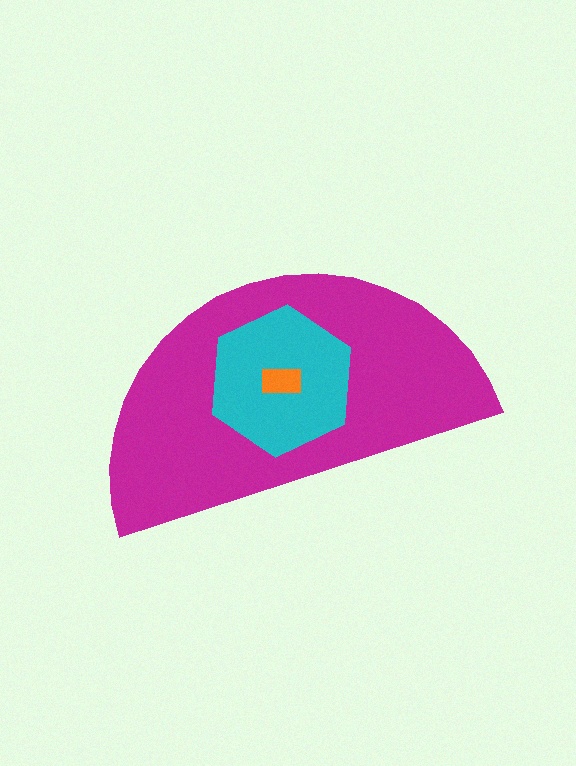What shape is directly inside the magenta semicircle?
The cyan hexagon.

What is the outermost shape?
The magenta semicircle.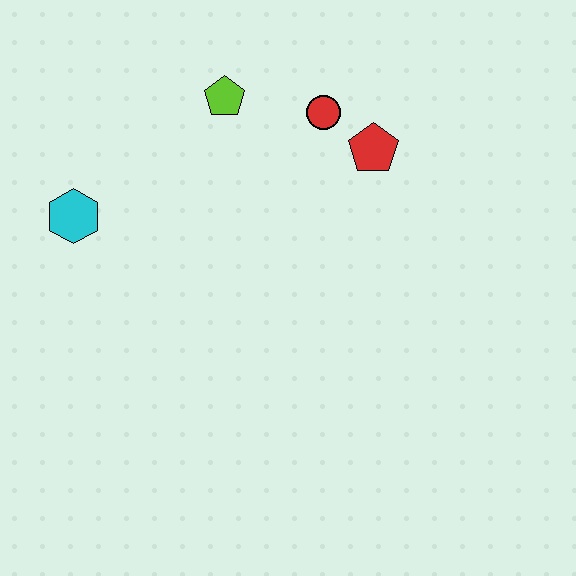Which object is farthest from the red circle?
The cyan hexagon is farthest from the red circle.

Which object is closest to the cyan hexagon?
The lime pentagon is closest to the cyan hexagon.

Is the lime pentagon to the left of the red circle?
Yes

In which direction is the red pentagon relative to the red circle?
The red pentagon is to the right of the red circle.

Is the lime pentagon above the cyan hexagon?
Yes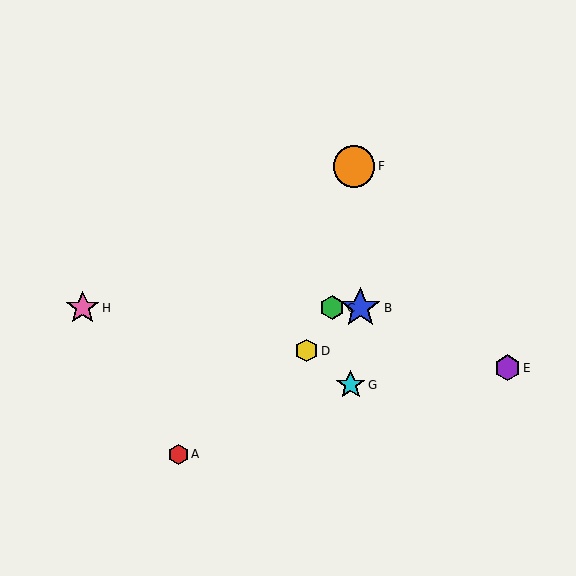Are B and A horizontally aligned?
No, B is at y≈308 and A is at y≈454.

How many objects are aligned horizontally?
3 objects (B, C, H) are aligned horizontally.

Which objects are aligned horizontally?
Objects B, C, H are aligned horizontally.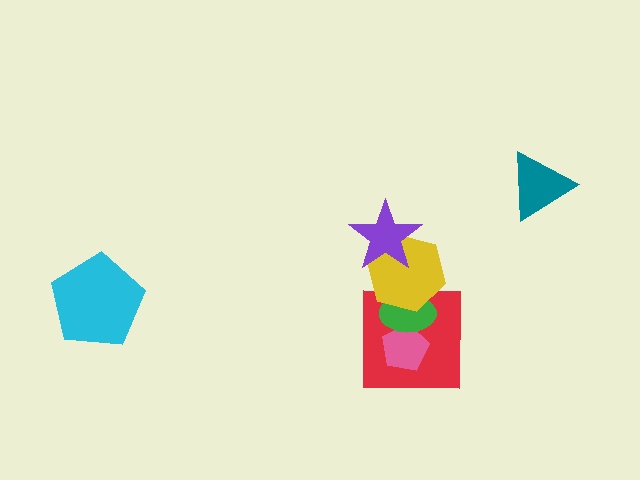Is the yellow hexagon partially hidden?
Yes, it is partially covered by another shape.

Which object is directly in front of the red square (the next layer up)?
The pink pentagon is directly in front of the red square.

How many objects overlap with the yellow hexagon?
3 objects overlap with the yellow hexagon.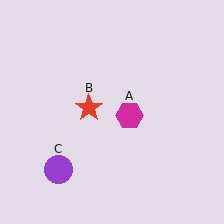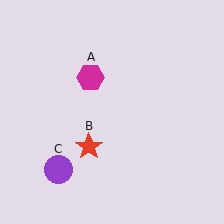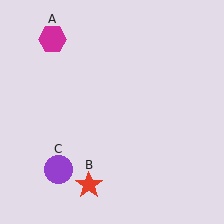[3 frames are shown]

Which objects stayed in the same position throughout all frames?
Purple circle (object C) remained stationary.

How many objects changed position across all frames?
2 objects changed position: magenta hexagon (object A), red star (object B).